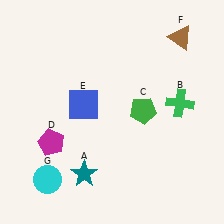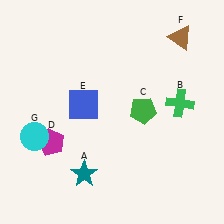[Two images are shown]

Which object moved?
The cyan circle (G) moved up.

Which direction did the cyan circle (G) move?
The cyan circle (G) moved up.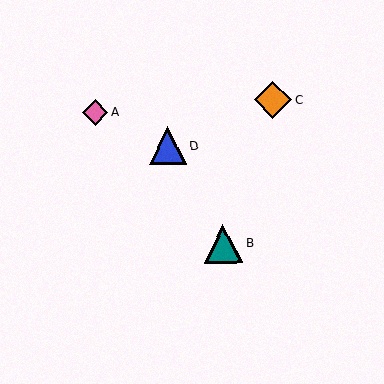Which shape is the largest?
The teal triangle (labeled B) is the largest.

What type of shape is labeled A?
Shape A is a pink diamond.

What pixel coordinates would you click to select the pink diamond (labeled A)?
Click at (95, 113) to select the pink diamond A.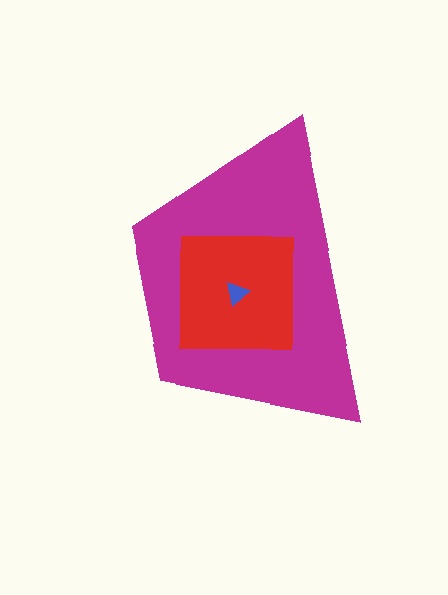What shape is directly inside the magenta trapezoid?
The red square.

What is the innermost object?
The blue triangle.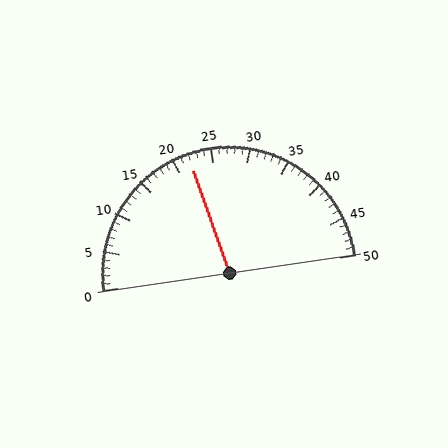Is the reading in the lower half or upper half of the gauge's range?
The reading is in the lower half of the range (0 to 50).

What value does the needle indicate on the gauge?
The needle indicates approximately 22.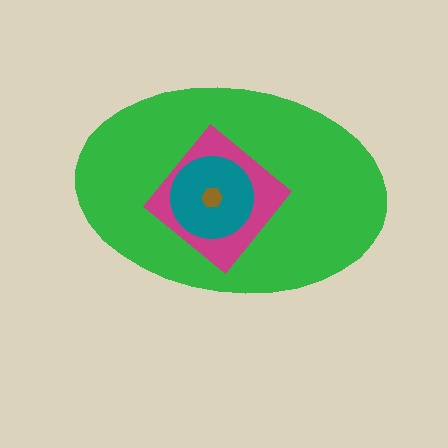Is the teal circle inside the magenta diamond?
Yes.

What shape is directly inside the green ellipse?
The magenta diamond.